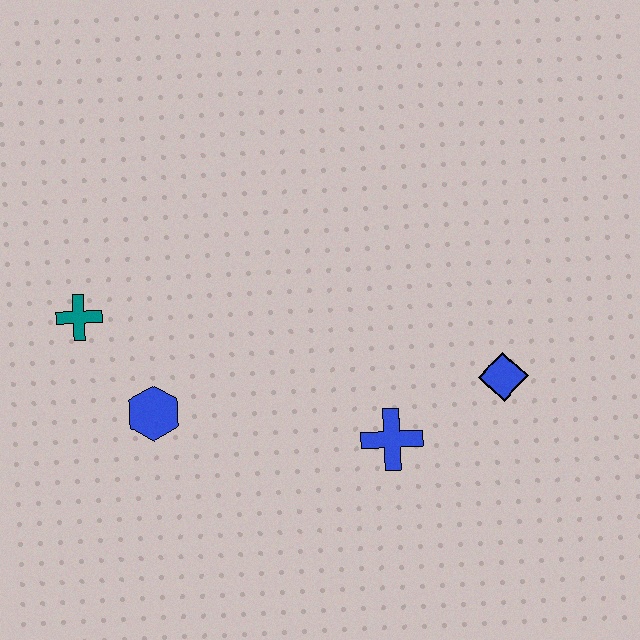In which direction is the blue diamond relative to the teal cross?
The blue diamond is to the right of the teal cross.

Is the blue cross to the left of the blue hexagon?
No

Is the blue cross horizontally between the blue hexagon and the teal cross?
No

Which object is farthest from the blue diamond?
The teal cross is farthest from the blue diamond.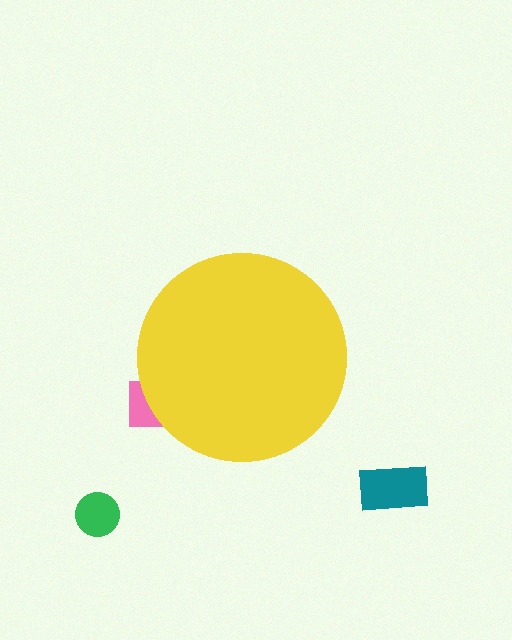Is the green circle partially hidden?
No, the green circle is fully visible.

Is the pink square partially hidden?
Yes, the pink square is partially hidden behind the yellow circle.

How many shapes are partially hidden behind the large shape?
1 shape is partially hidden.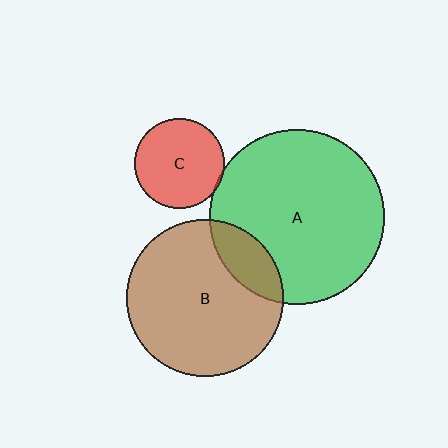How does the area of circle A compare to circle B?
Approximately 1.3 times.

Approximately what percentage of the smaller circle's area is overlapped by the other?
Approximately 5%.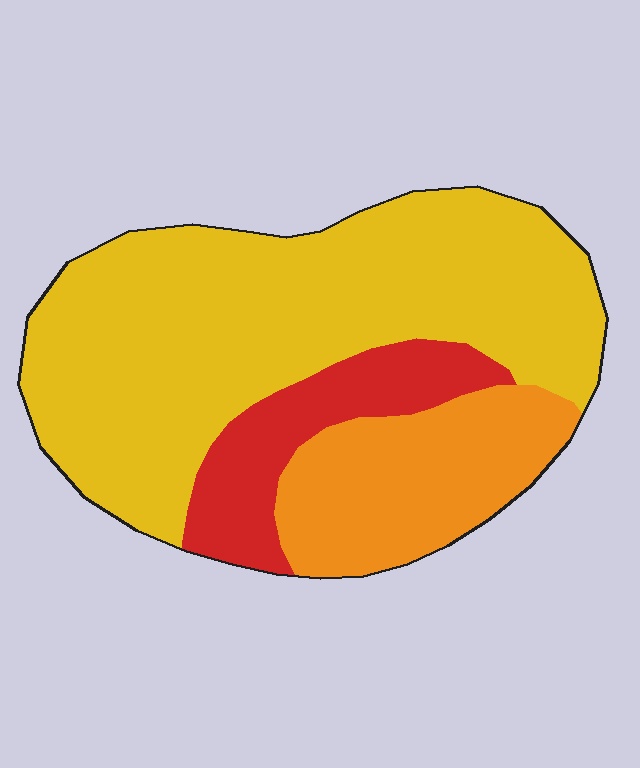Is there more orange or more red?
Orange.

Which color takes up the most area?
Yellow, at roughly 65%.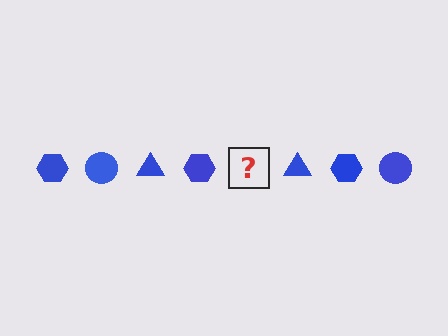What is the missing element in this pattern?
The missing element is a blue circle.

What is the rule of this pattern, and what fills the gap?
The rule is that the pattern cycles through hexagon, circle, triangle shapes in blue. The gap should be filled with a blue circle.